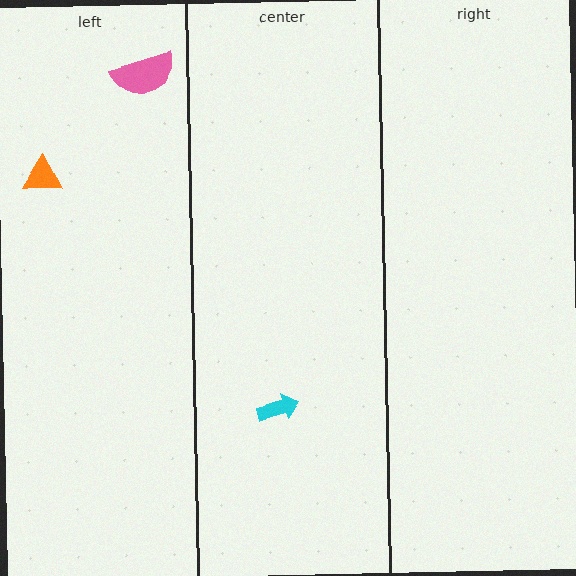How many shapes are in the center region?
1.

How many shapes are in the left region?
2.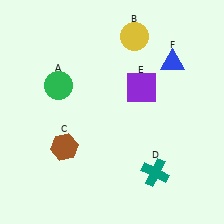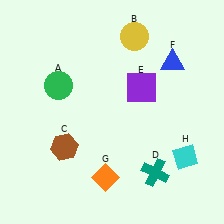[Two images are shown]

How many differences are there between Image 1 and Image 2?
There are 2 differences between the two images.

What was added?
An orange diamond (G), a cyan diamond (H) were added in Image 2.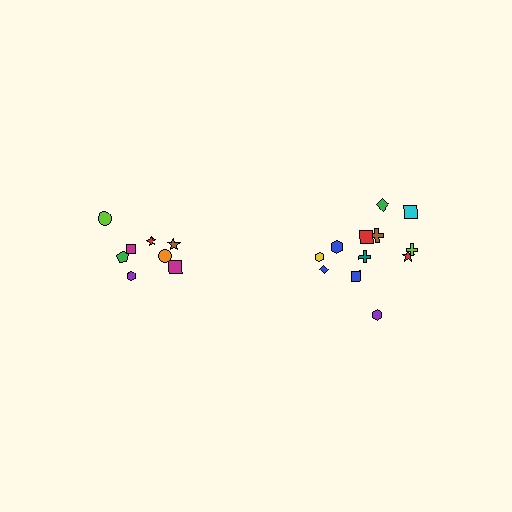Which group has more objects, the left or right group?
The right group.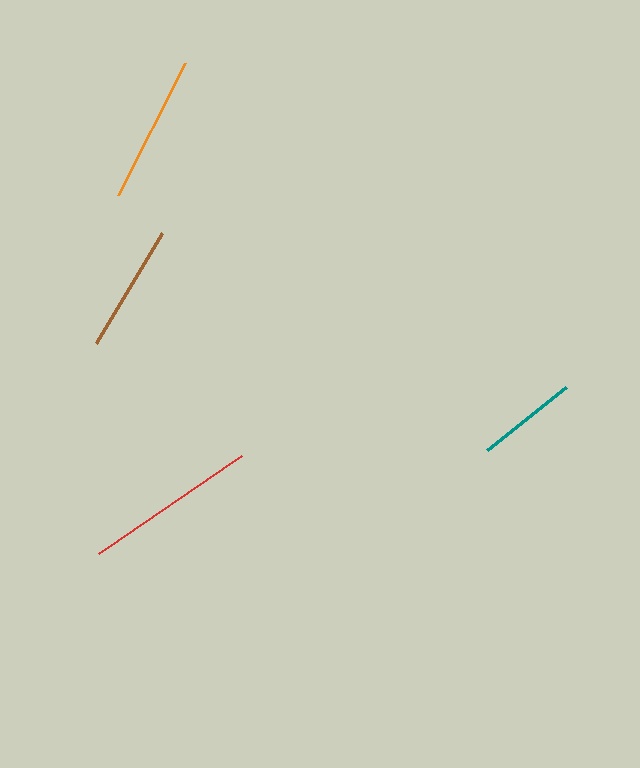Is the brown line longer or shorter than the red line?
The red line is longer than the brown line.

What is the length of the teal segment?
The teal segment is approximately 101 pixels long.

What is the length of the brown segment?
The brown segment is approximately 128 pixels long.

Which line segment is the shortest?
The teal line is the shortest at approximately 101 pixels.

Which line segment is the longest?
The red line is the longest at approximately 174 pixels.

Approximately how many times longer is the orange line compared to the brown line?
The orange line is approximately 1.2 times the length of the brown line.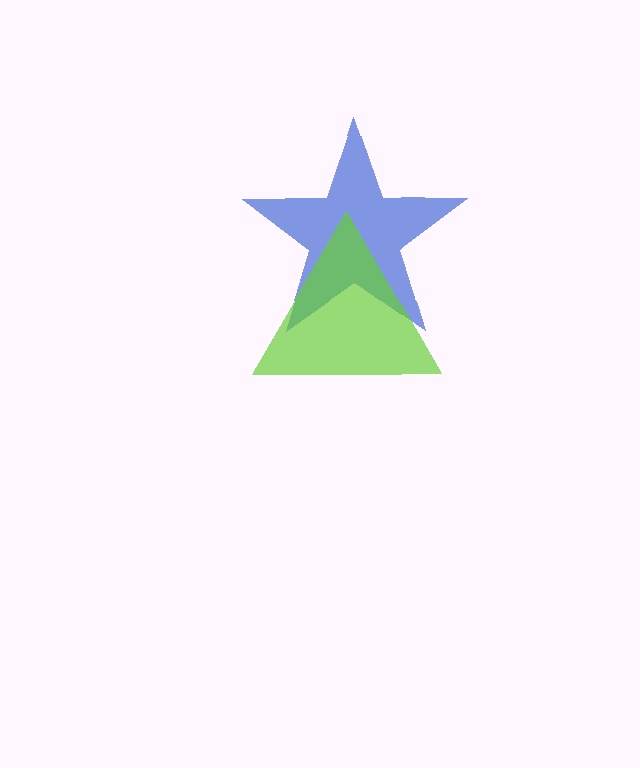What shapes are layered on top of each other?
The layered shapes are: a blue star, a lime triangle.